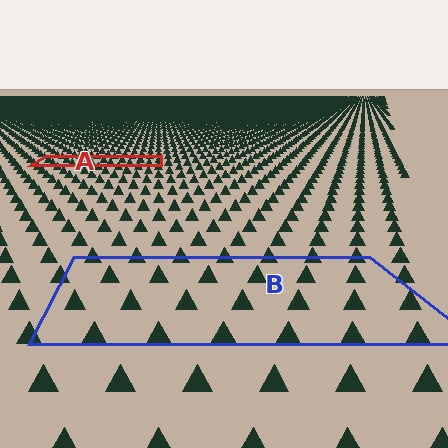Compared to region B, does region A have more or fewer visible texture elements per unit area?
Region A has more texture elements per unit area — they are packed more densely because it is farther away.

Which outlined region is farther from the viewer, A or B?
Region A is farther from the viewer — the texture elements inside it appear smaller and more densely packed.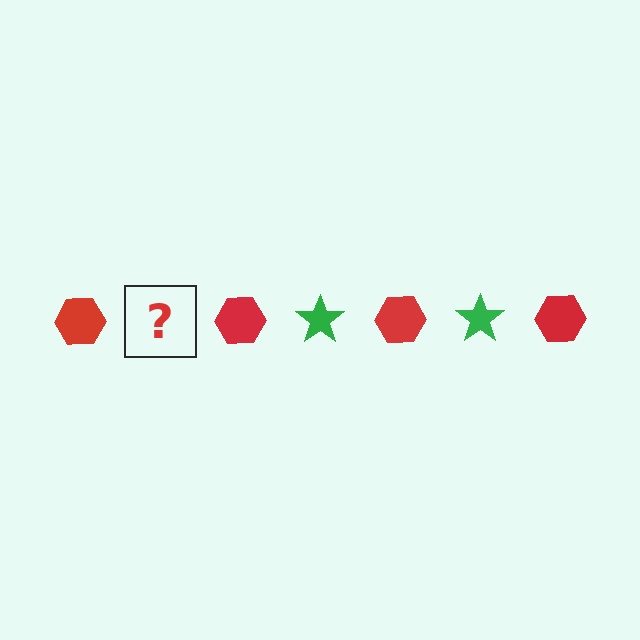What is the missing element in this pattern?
The missing element is a green star.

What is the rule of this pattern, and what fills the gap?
The rule is that the pattern alternates between red hexagon and green star. The gap should be filled with a green star.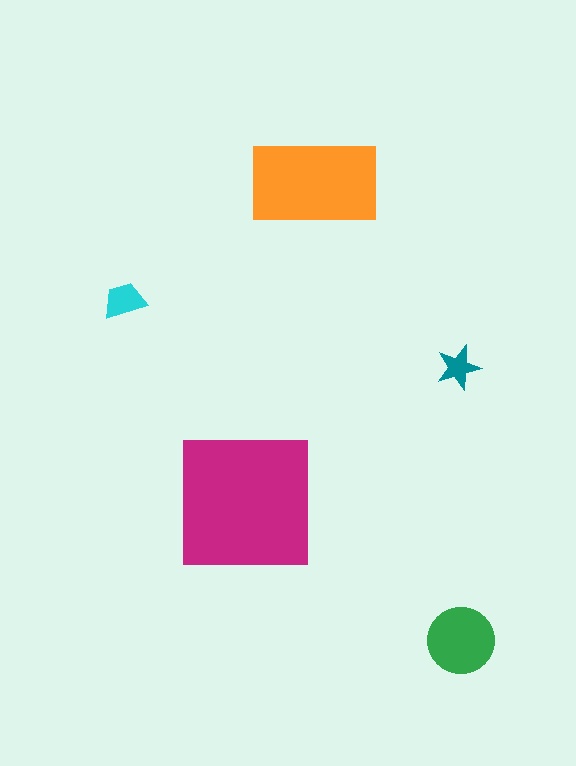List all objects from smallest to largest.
The teal star, the cyan trapezoid, the green circle, the orange rectangle, the magenta square.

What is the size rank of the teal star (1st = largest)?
5th.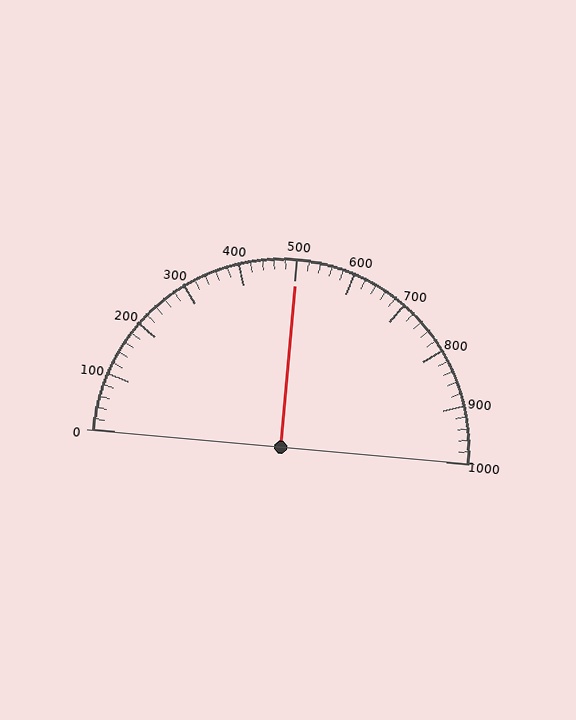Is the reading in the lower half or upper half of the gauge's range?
The reading is in the upper half of the range (0 to 1000).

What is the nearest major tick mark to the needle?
The nearest major tick mark is 500.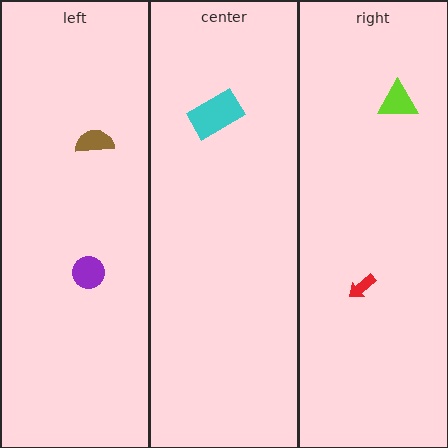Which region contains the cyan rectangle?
The center region.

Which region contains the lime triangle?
The right region.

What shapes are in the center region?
The cyan rectangle.